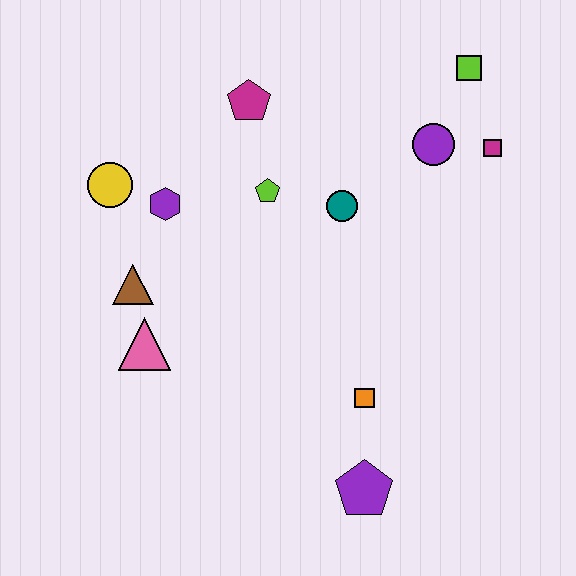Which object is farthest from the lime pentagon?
The purple pentagon is farthest from the lime pentagon.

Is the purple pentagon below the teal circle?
Yes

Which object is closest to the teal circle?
The lime pentagon is closest to the teal circle.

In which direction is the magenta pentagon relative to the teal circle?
The magenta pentagon is above the teal circle.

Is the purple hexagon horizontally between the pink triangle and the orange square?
Yes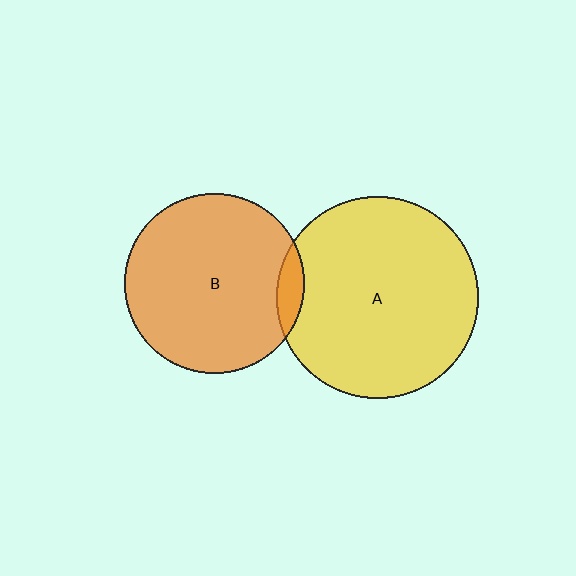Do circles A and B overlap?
Yes.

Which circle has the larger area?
Circle A (yellow).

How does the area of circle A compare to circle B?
Approximately 1.3 times.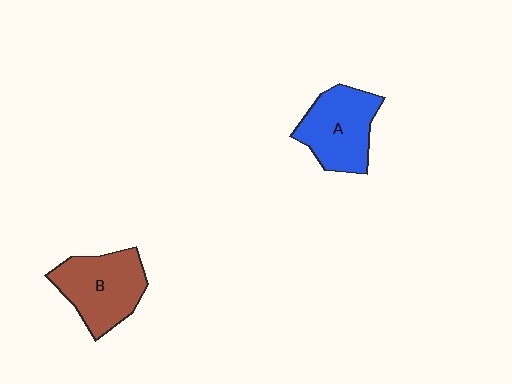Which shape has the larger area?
Shape B (brown).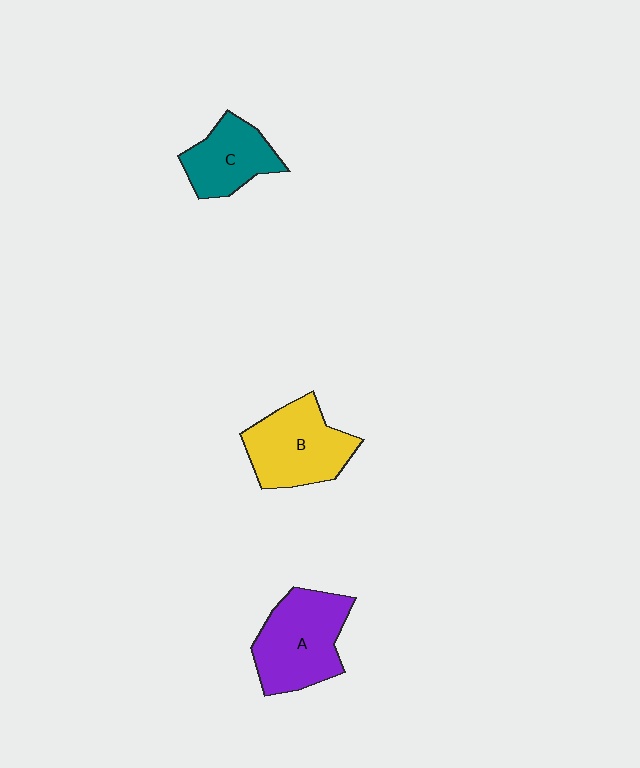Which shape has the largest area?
Shape A (purple).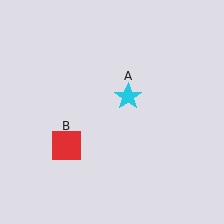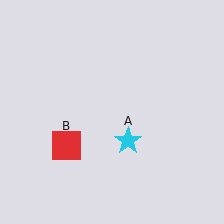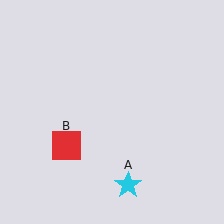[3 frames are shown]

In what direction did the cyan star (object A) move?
The cyan star (object A) moved down.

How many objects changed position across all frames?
1 object changed position: cyan star (object A).